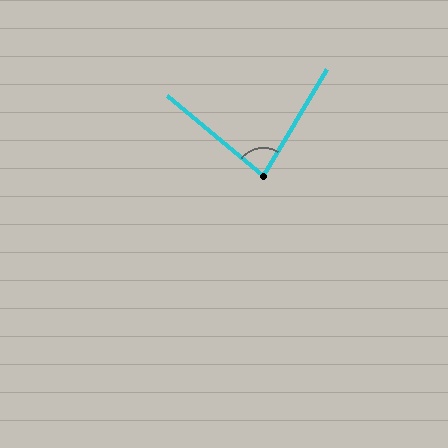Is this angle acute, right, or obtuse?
It is acute.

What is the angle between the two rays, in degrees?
Approximately 81 degrees.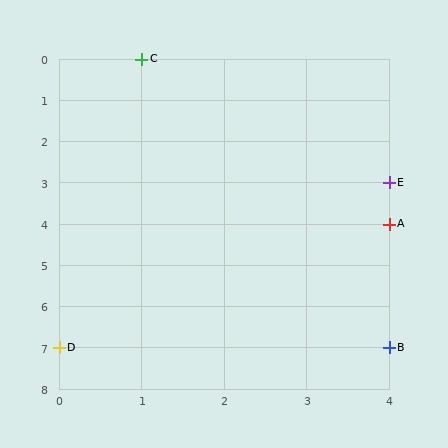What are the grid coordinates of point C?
Point C is at grid coordinates (1, 0).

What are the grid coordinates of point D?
Point D is at grid coordinates (0, 7).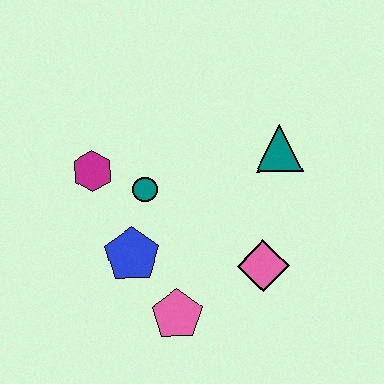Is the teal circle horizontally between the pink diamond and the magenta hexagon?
Yes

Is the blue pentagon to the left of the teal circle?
Yes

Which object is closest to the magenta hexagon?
The teal circle is closest to the magenta hexagon.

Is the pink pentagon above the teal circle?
No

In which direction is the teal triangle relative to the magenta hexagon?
The teal triangle is to the right of the magenta hexagon.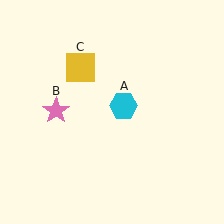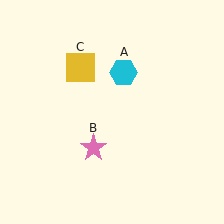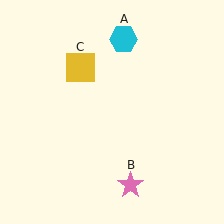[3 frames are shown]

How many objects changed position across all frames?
2 objects changed position: cyan hexagon (object A), pink star (object B).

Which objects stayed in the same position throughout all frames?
Yellow square (object C) remained stationary.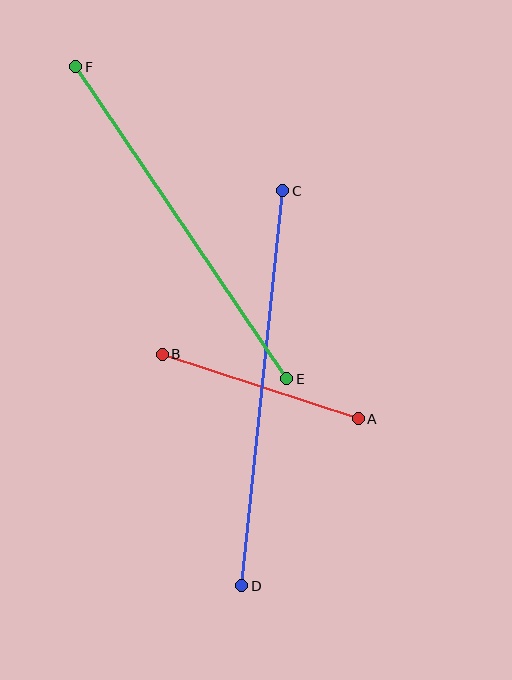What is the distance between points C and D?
The distance is approximately 397 pixels.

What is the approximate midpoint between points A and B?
The midpoint is at approximately (260, 387) pixels.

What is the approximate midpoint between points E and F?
The midpoint is at approximately (181, 223) pixels.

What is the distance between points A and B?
The distance is approximately 207 pixels.